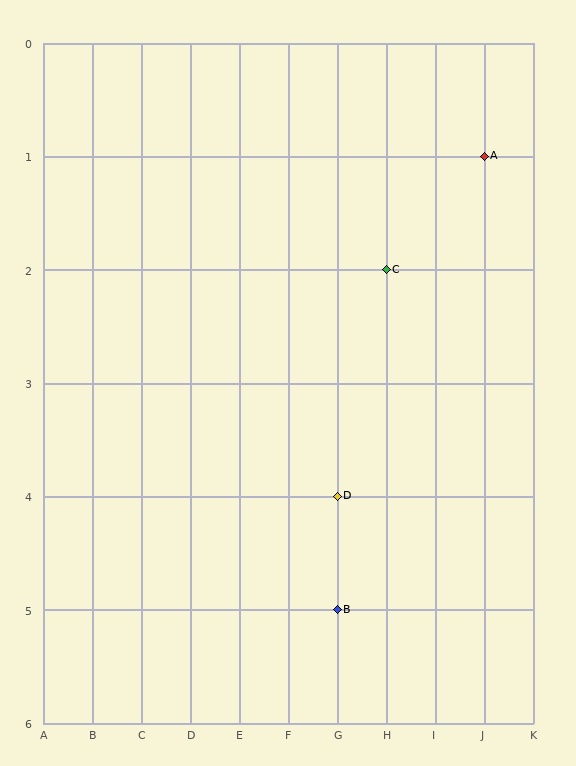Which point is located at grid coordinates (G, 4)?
Point D is at (G, 4).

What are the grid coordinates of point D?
Point D is at grid coordinates (G, 4).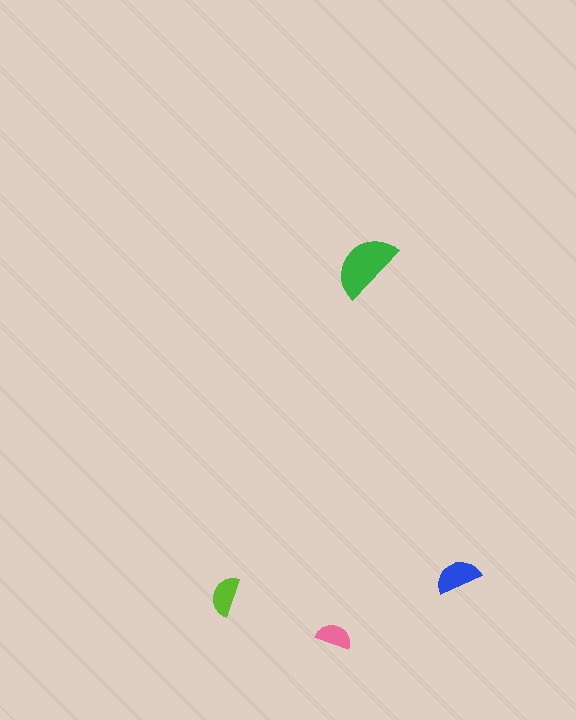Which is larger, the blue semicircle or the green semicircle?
The green one.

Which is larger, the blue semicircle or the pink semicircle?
The blue one.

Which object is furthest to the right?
The blue semicircle is rightmost.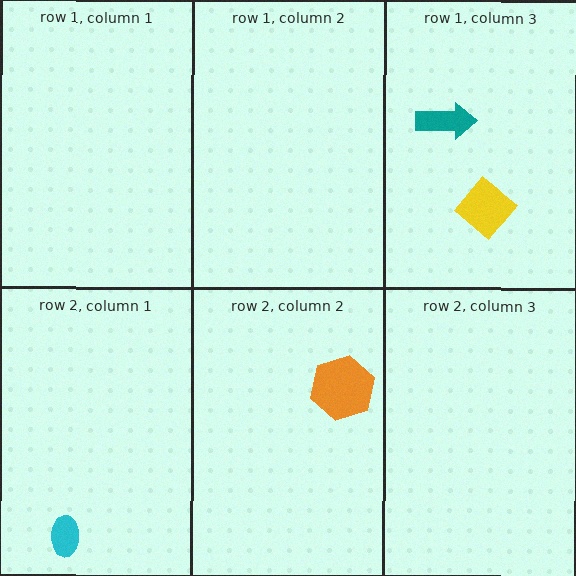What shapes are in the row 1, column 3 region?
The teal arrow, the yellow diamond.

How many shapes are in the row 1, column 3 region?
2.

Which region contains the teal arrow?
The row 1, column 3 region.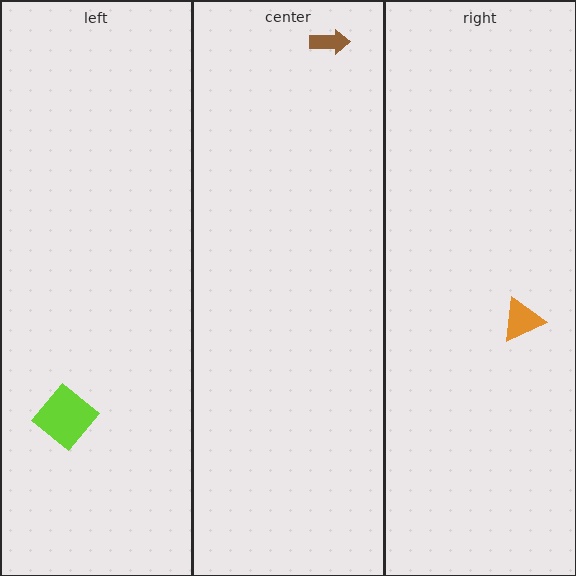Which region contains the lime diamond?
The left region.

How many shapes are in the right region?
1.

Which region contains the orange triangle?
The right region.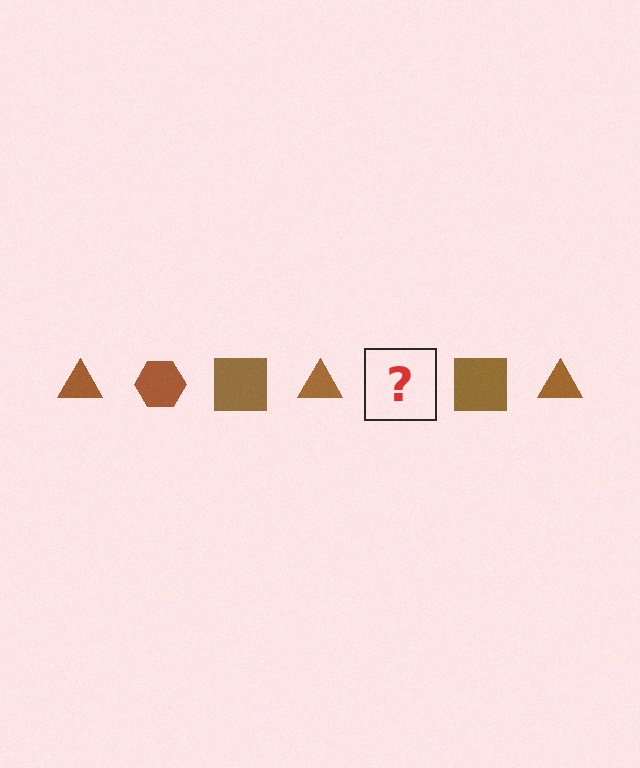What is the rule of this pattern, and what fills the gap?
The rule is that the pattern cycles through triangle, hexagon, square shapes in brown. The gap should be filled with a brown hexagon.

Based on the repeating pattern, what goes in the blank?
The blank should be a brown hexagon.